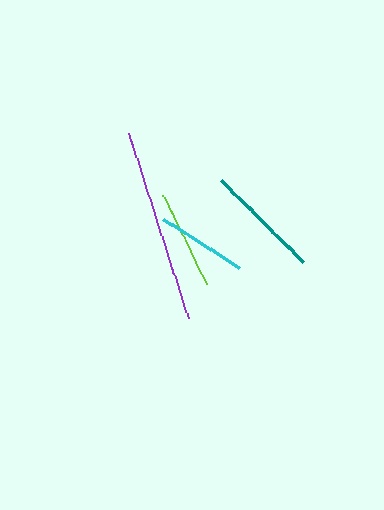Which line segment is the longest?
The purple line is the longest at approximately 195 pixels.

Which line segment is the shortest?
The cyan line is the shortest at approximately 90 pixels.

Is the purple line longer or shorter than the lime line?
The purple line is longer than the lime line.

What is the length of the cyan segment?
The cyan segment is approximately 90 pixels long.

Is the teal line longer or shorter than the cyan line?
The teal line is longer than the cyan line.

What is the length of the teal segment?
The teal segment is approximately 116 pixels long.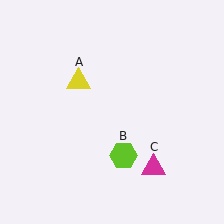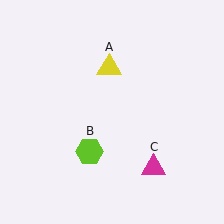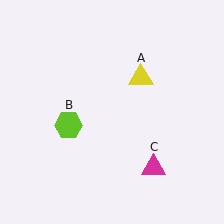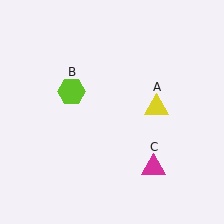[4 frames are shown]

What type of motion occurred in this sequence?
The yellow triangle (object A), lime hexagon (object B) rotated clockwise around the center of the scene.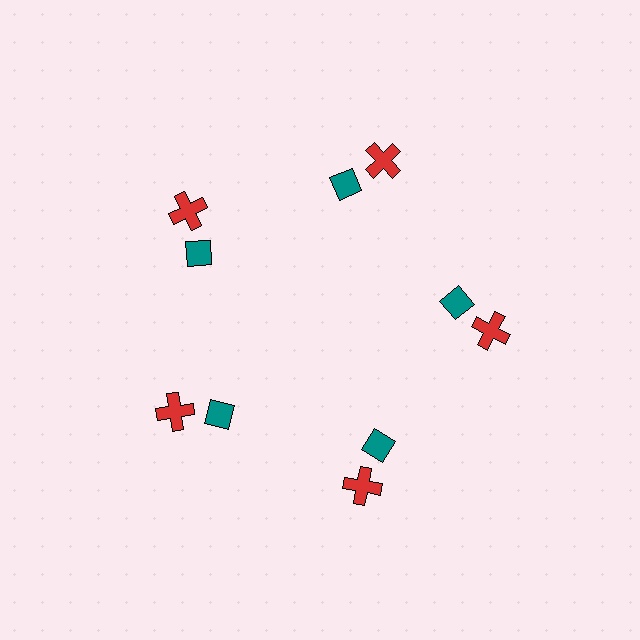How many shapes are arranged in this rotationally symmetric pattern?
There are 10 shapes, arranged in 5 groups of 2.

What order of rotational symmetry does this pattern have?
This pattern has 5-fold rotational symmetry.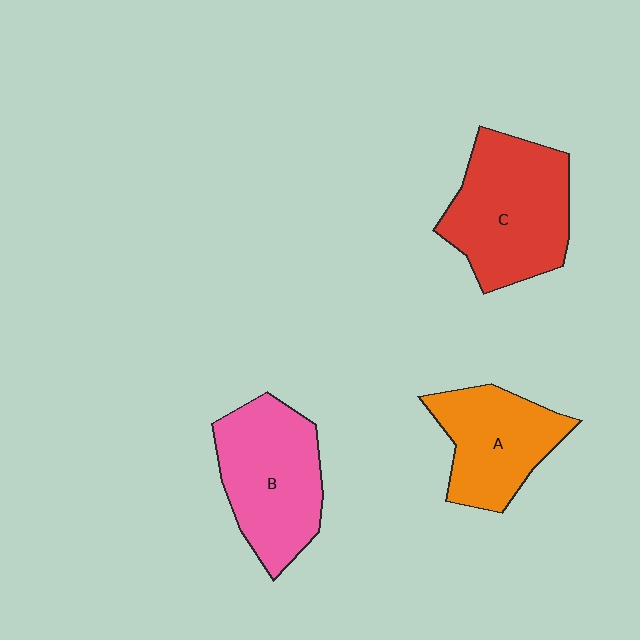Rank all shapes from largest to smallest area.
From largest to smallest: C (red), B (pink), A (orange).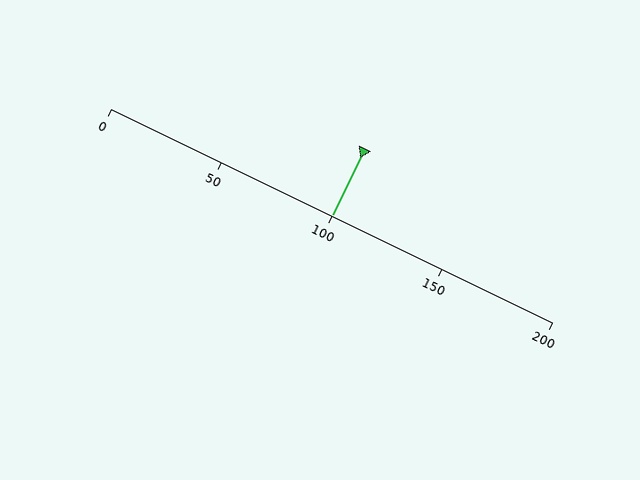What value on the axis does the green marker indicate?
The marker indicates approximately 100.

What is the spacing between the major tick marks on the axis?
The major ticks are spaced 50 apart.